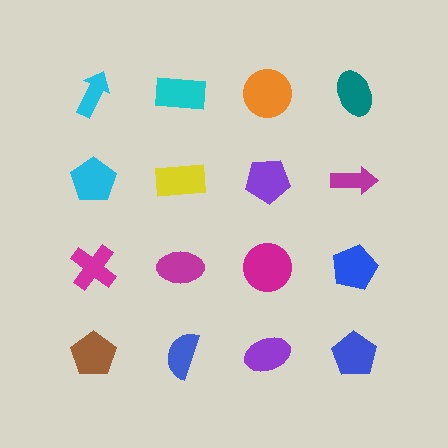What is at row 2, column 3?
A purple pentagon.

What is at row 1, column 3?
An orange circle.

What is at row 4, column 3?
A purple ellipse.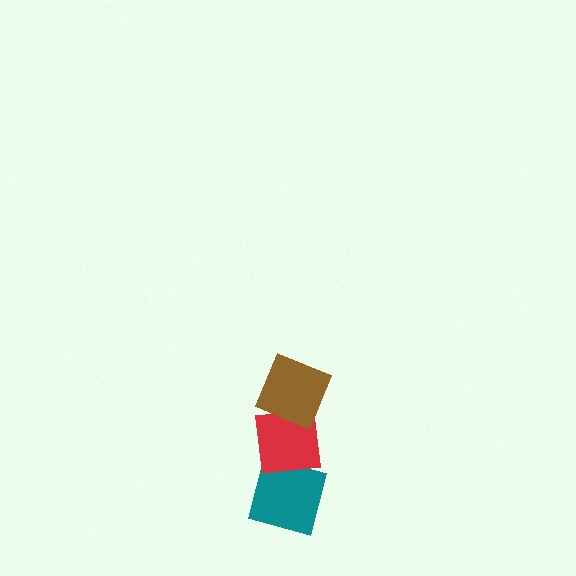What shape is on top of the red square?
The brown diamond is on top of the red square.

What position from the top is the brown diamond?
The brown diamond is 1st from the top.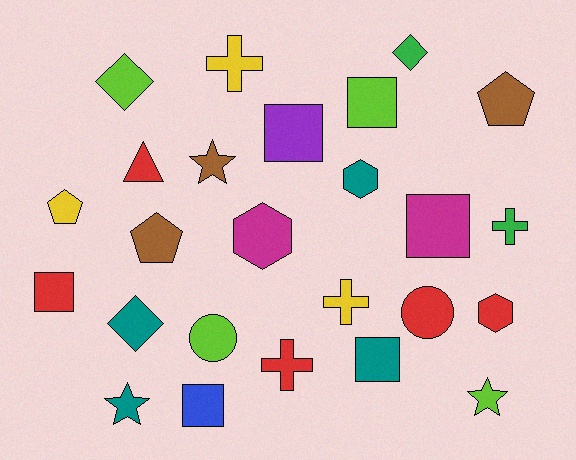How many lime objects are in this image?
There are 4 lime objects.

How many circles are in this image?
There are 2 circles.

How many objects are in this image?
There are 25 objects.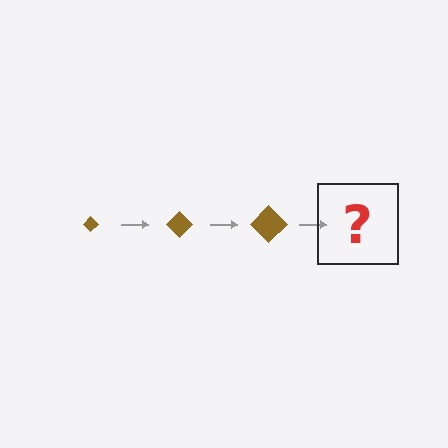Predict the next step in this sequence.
The next step is a brown diamond, larger than the previous one.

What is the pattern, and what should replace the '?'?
The pattern is that the diamond gets progressively larger each step. The '?' should be a brown diamond, larger than the previous one.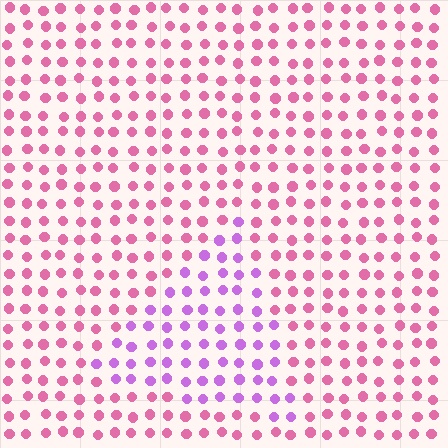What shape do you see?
I see a triangle.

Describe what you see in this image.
The image is filled with small pink elements in a uniform arrangement. A triangle-shaped region is visible where the elements are tinted to a slightly different hue, forming a subtle color boundary.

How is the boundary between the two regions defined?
The boundary is defined purely by a slight shift in hue (about 42 degrees). Spacing, size, and orientation are identical on both sides.